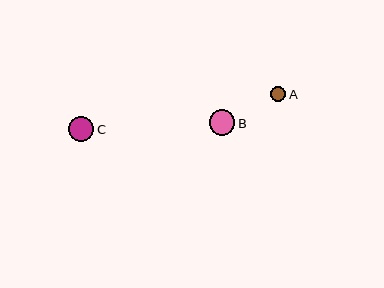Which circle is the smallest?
Circle A is the smallest with a size of approximately 15 pixels.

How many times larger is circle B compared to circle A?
Circle B is approximately 1.7 times the size of circle A.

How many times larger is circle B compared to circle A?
Circle B is approximately 1.7 times the size of circle A.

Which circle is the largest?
Circle B is the largest with a size of approximately 25 pixels.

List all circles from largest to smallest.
From largest to smallest: B, C, A.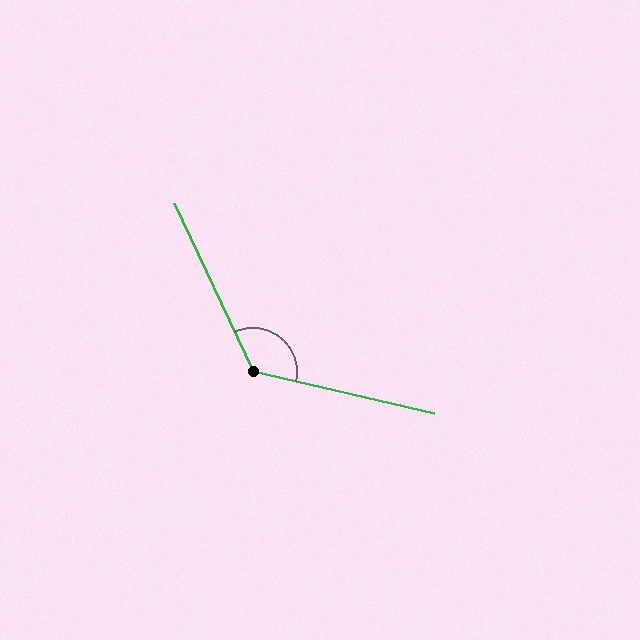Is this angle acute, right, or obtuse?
It is obtuse.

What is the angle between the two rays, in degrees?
Approximately 128 degrees.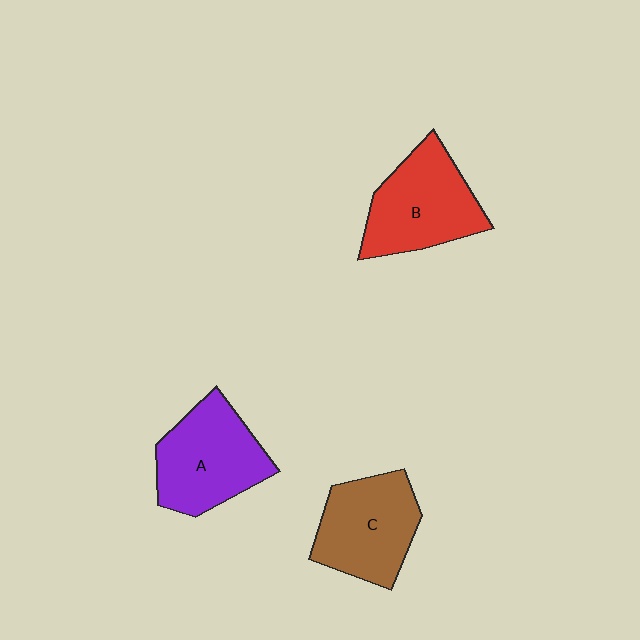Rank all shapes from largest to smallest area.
From largest to smallest: A (purple), B (red), C (brown).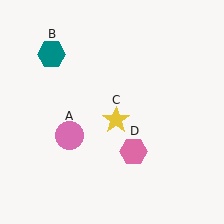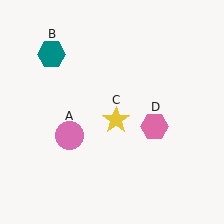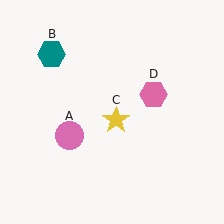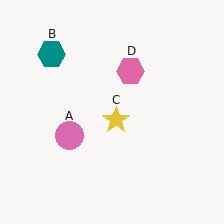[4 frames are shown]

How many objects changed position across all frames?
1 object changed position: pink hexagon (object D).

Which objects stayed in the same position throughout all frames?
Pink circle (object A) and teal hexagon (object B) and yellow star (object C) remained stationary.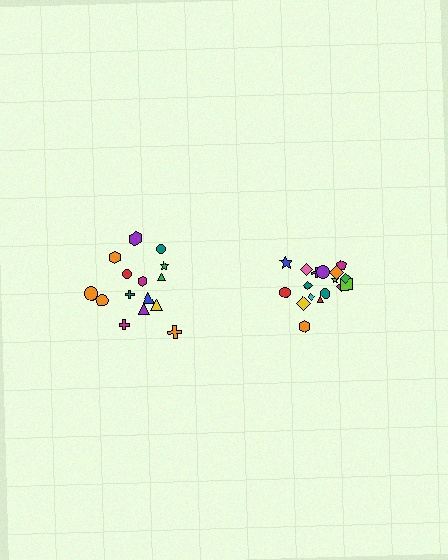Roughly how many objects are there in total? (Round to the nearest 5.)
Roughly 35 objects in total.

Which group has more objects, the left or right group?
The right group.